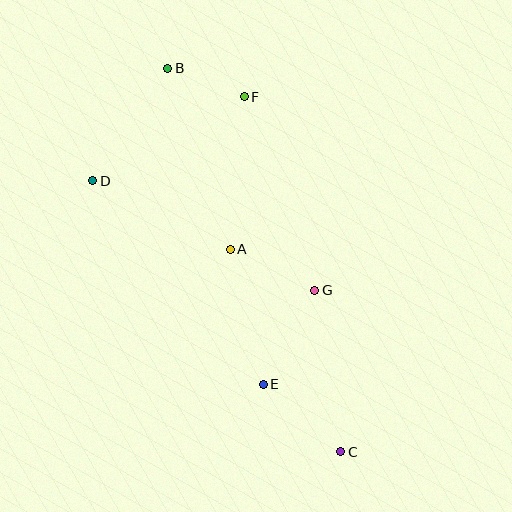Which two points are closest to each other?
Points B and F are closest to each other.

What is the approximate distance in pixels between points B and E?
The distance between B and E is approximately 330 pixels.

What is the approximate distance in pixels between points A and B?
The distance between A and B is approximately 191 pixels.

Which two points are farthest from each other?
Points B and C are farthest from each other.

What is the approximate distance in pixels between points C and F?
The distance between C and F is approximately 368 pixels.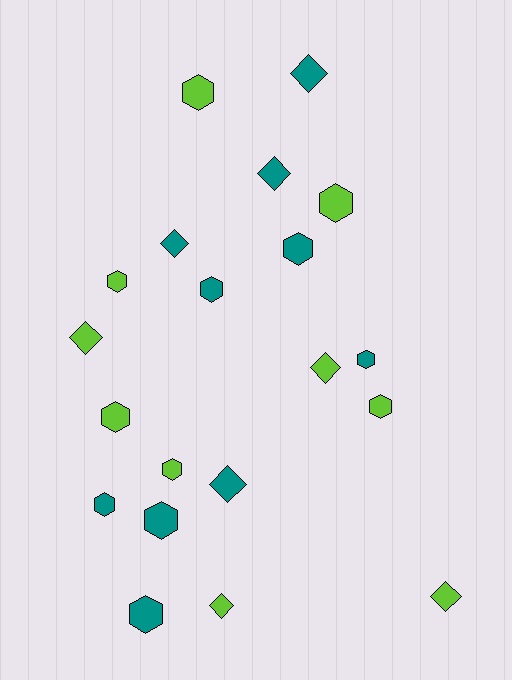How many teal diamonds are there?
There are 4 teal diamonds.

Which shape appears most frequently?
Hexagon, with 12 objects.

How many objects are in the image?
There are 20 objects.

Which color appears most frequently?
Lime, with 10 objects.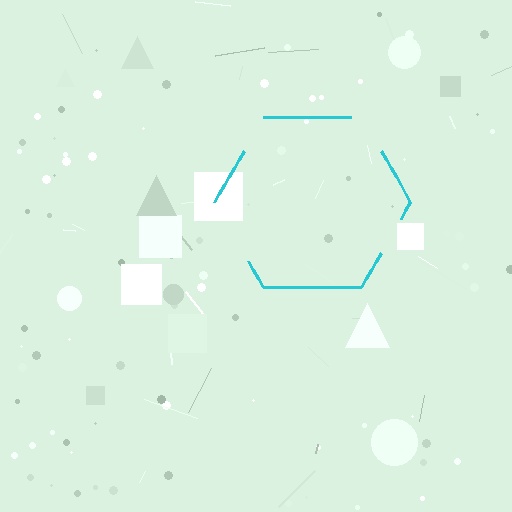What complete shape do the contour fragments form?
The contour fragments form a hexagon.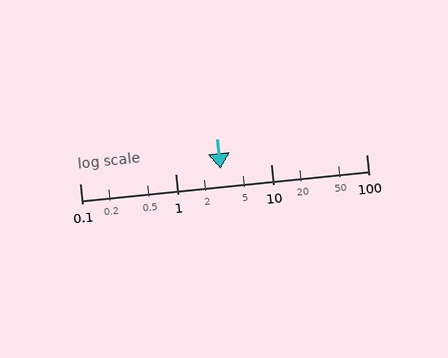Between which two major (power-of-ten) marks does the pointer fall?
The pointer is between 1 and 10.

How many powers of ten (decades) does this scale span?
The scale spans 3 decades, from 0.1 to 100.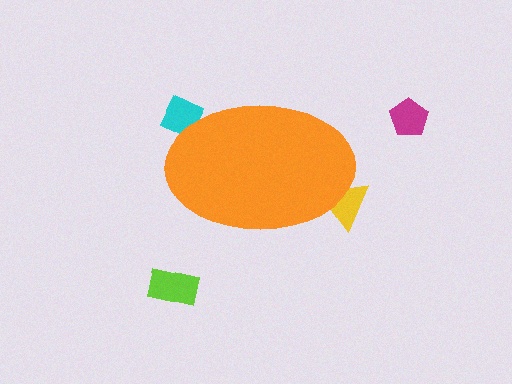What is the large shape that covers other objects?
An orange ellipse.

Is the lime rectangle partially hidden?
No, the lime rectangle is fully visible.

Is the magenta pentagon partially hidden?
No, the magenta pentagon is fully visible.